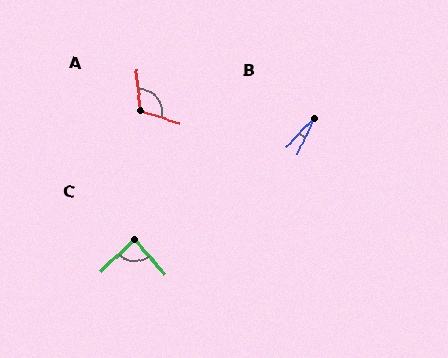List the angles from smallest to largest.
B (18°), C (89°), A (112°).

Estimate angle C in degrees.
Approximately 89 degrees.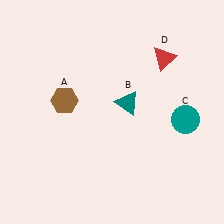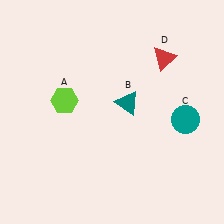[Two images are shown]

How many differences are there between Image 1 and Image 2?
There is 1 difference between the two images.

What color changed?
The hexagon (A) changed from brown in Image 1 to lime in Image 2.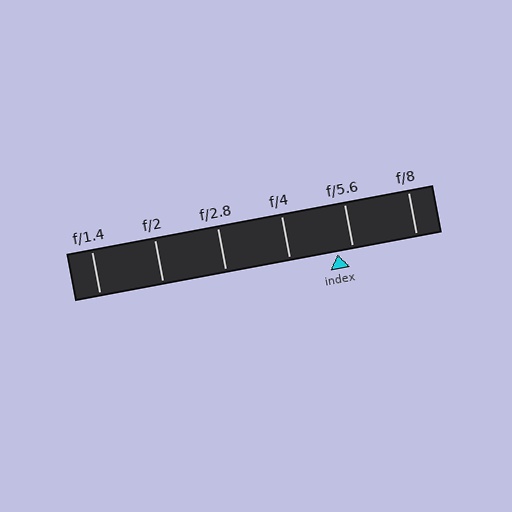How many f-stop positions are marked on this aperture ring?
There are 6 f-stop positions marked.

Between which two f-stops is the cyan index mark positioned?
The index mark is between f/4 and f/5.6.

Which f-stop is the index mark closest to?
The index mark is closest to f/5.6.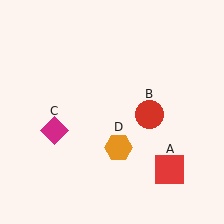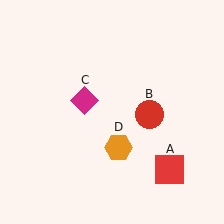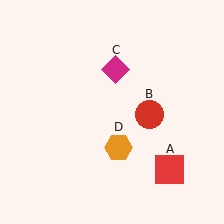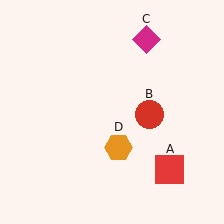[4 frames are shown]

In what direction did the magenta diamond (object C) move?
The magenta diamond (object C) moved up and to the right.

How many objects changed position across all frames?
1 object changed position: magenta diamond (object C).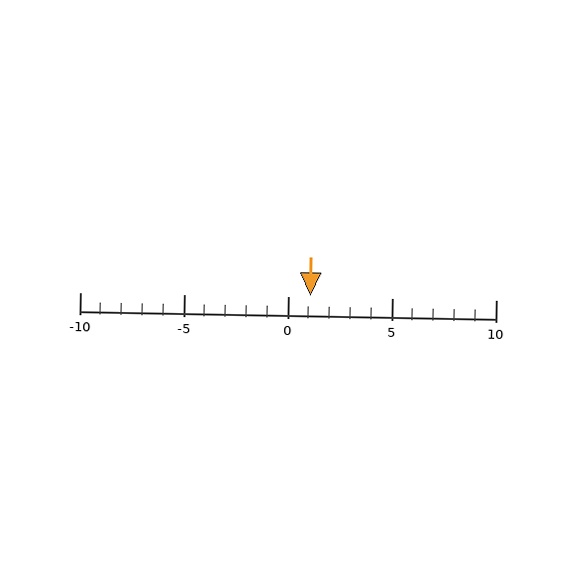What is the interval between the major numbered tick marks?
The major tick marks are spaced 5 units apart.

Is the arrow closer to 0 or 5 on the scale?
The arrow is closer to 0.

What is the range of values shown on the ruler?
The ruler shows values from -10 to 10.